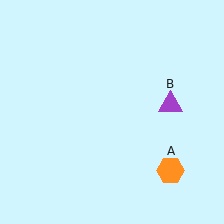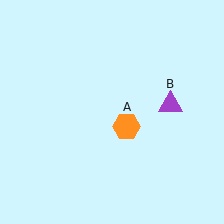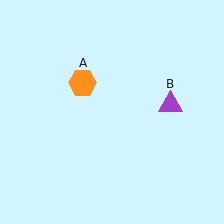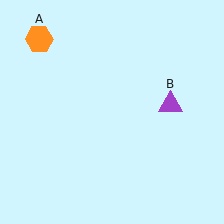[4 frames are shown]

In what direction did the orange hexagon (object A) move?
The orange hexagon (object A) moved up and to the left.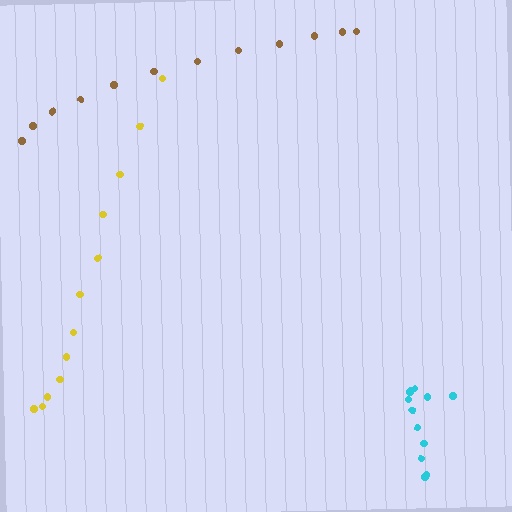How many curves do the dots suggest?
There are 3 distinct paths.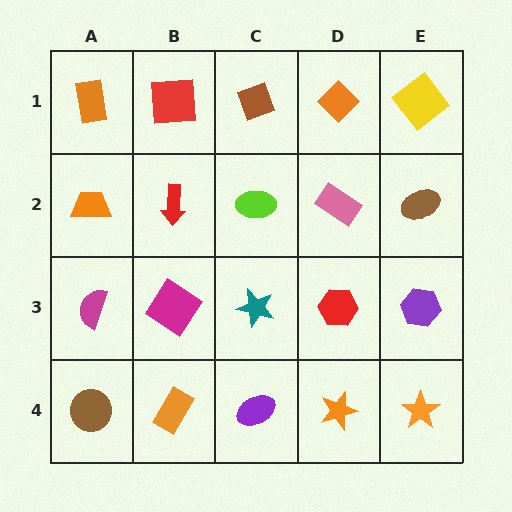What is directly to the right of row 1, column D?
A yellow diamond.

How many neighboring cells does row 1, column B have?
3.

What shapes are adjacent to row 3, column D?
A pink rectangle (row 2, column D), an orange star (row 4, column D), a teal star (row 3, column C), a purple hexagon (row 3, column E).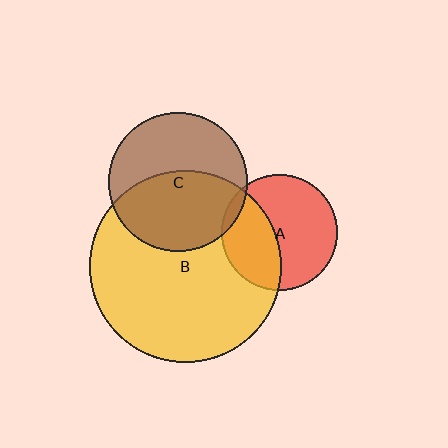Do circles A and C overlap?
Yes.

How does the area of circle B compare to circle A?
Approximately 2.7 times.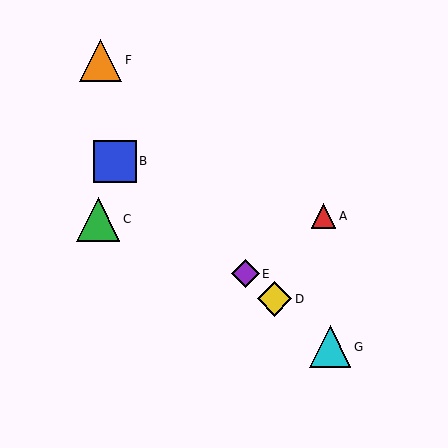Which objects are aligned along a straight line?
Objects B, D, E, G are aligned along a straight line.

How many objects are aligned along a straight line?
4 objects (B, D, E, G) are aligned along a straight line.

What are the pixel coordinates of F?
Object F is at (101, 60).